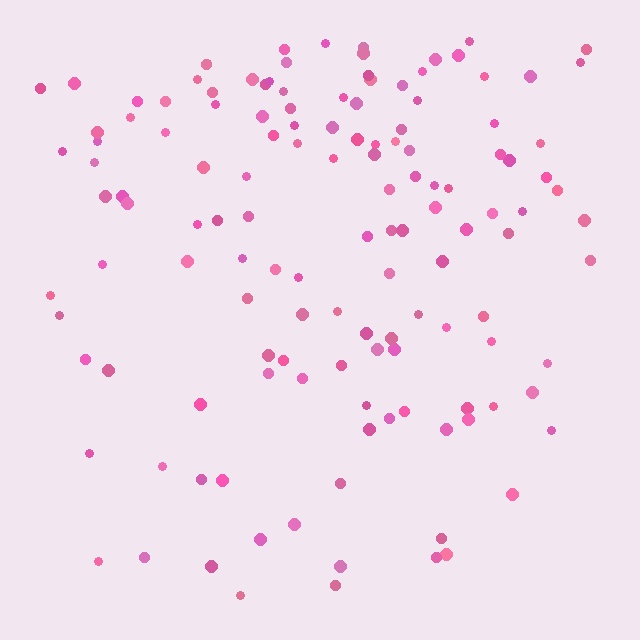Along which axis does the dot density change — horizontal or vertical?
Vertical.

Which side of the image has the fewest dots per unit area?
The bottom.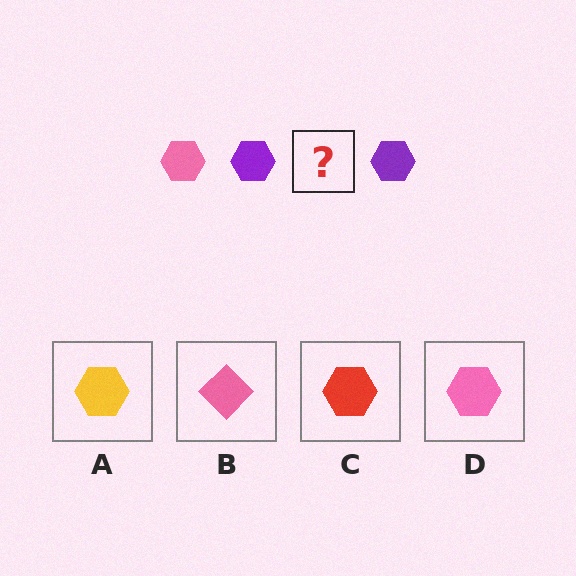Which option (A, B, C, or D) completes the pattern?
D.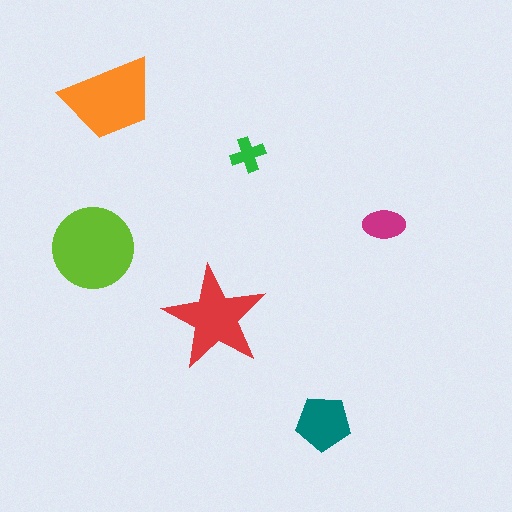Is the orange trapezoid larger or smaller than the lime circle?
Smaller.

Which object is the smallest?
The green cross.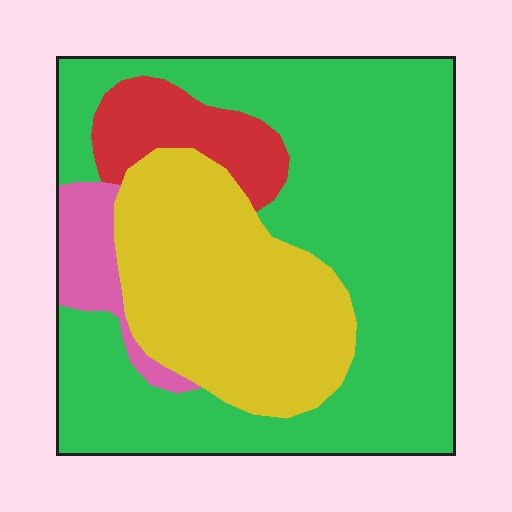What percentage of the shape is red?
Red takes up about one tenth (1/10) of the shape.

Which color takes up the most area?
Green, at roughly 60%.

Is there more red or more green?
Green.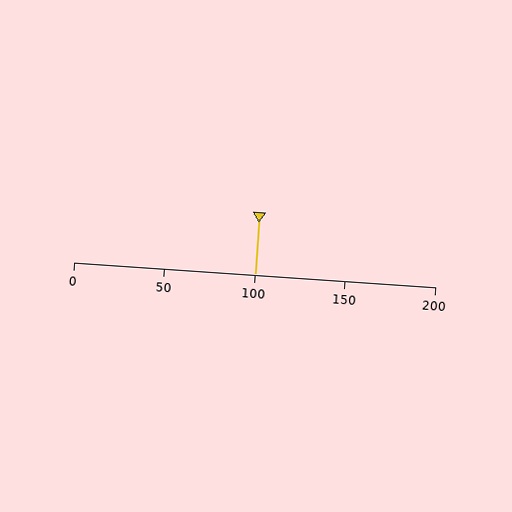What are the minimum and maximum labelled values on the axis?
The axis runs from 0 to 200.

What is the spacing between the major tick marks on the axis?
The major ticks are spaced 50 apart.